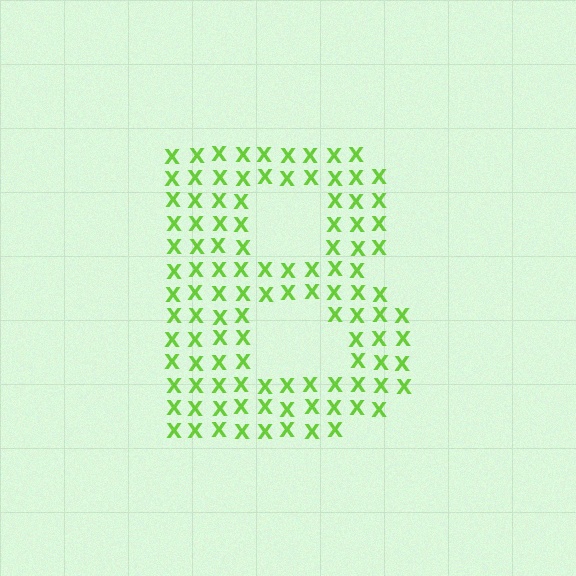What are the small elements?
The small elements are letter X's.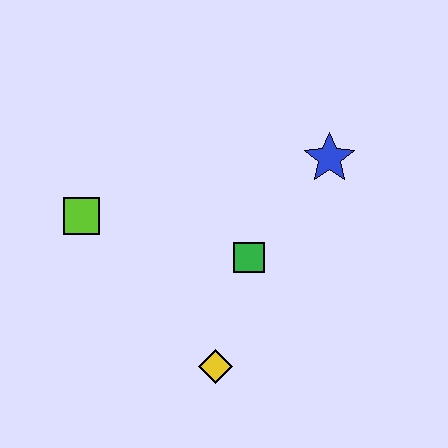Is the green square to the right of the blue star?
No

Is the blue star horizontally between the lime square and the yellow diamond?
No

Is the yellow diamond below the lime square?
Yes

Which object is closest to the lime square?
The green square is closest to the lime square.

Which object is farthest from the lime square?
The blue star is farthest from the lime square.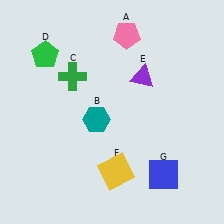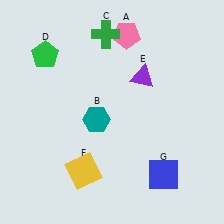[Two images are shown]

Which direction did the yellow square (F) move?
The yellow square (F) moved left.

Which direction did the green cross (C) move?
The green cross (C) moved up.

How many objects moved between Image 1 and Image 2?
2 objects moved between the two images.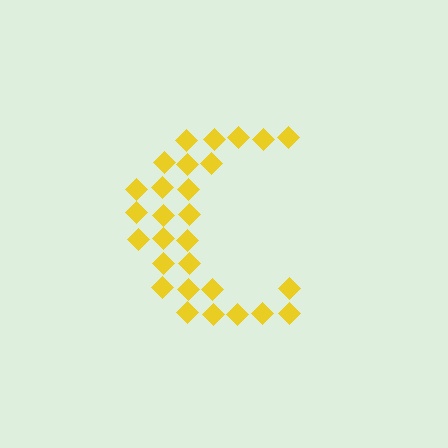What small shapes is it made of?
It is made of small diamonds.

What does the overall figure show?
The overall figure shows the letter C.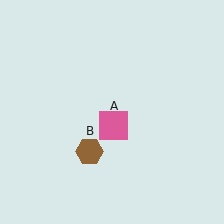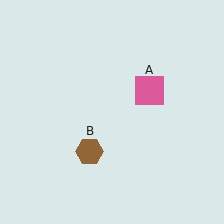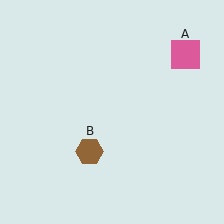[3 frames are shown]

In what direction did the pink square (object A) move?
The pink square (object A) moved up and to the right.